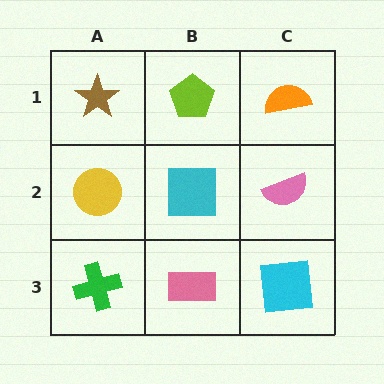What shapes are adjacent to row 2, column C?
An orange semicircle (row 1, column C), a cyan square (row 3, column C), a cyan square (row 2, column B).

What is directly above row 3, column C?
A pink semicircle.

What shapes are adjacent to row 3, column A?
A yellow circle (row 2, column A), a pink rectangle (row 3, column B).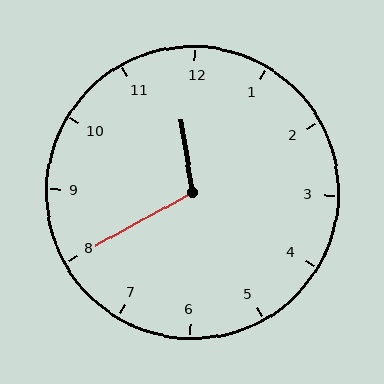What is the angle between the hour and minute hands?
Approximately 110 degrees.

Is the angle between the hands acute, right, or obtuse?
It is obtuse.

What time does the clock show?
11:40.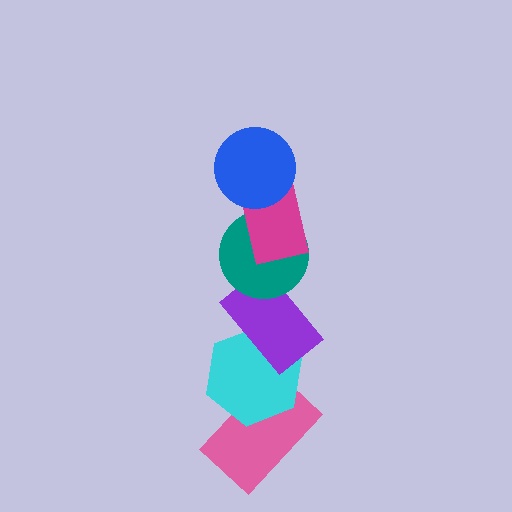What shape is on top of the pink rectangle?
The cyan hexagon is on top of the pink rectangle.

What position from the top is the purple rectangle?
The purple rectangle is 4th from the top.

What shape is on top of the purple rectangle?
The teal circle is on top of the purple rectangle.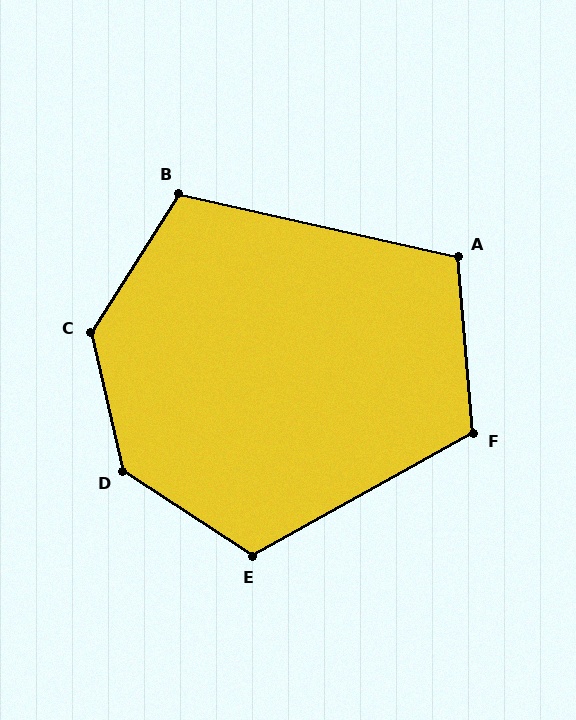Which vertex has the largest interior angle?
D, at approximately 136 degrees.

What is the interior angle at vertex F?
Approximately 114 degrees (obtuse).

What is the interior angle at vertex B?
Approximately 110 degrees (obtuse).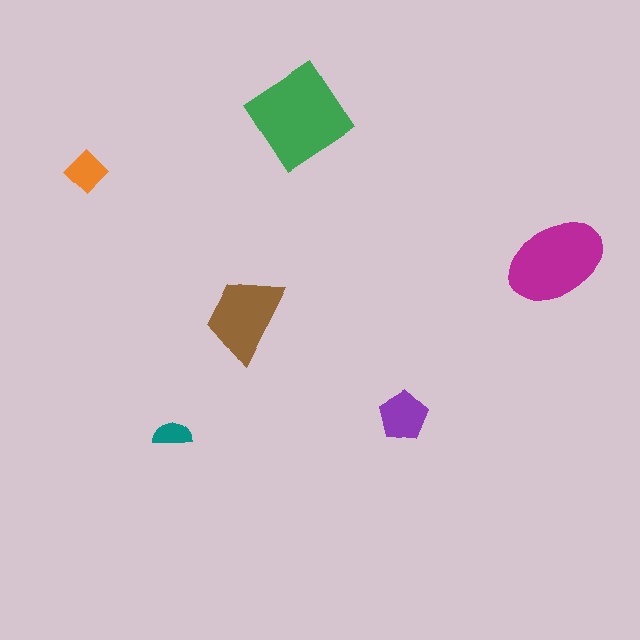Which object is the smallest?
The teal semicircle.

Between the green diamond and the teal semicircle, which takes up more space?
The green diamond.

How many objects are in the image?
There are 6 objects in the image.